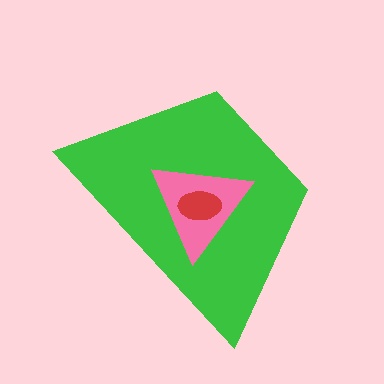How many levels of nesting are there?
3.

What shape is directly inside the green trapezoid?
The pink triangle.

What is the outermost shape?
The green trapezoid.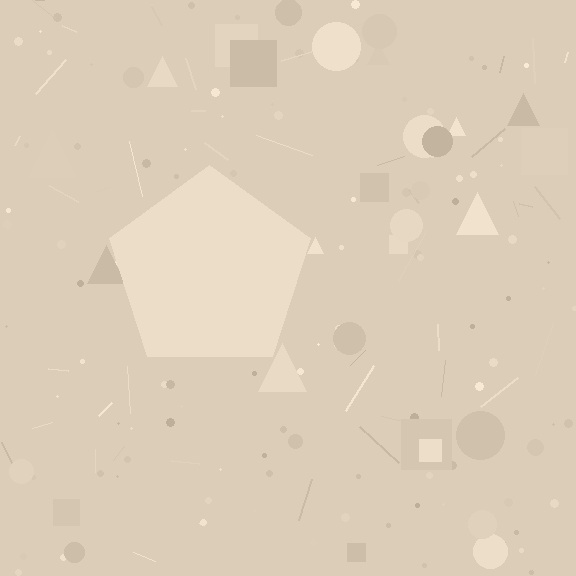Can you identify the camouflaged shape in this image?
The camouflaged shape is a pentagon.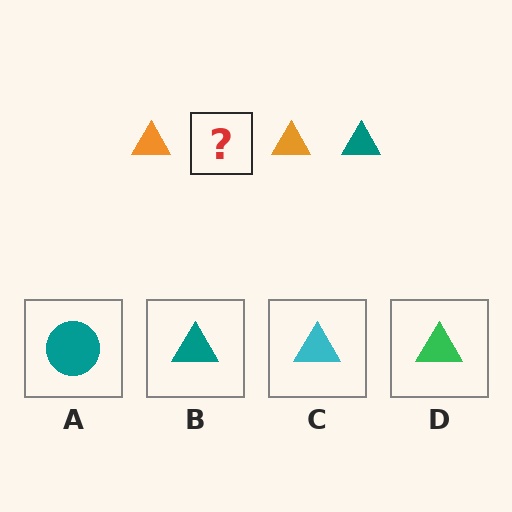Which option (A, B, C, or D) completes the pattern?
B.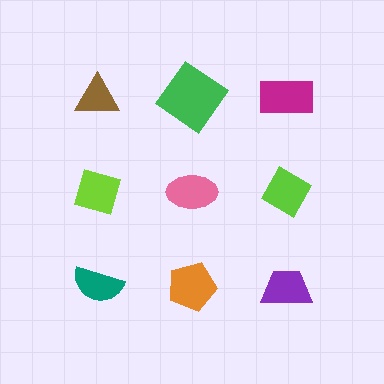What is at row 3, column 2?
An orange pentagon.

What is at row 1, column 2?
A green diamond.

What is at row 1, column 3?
A magenta rectangle.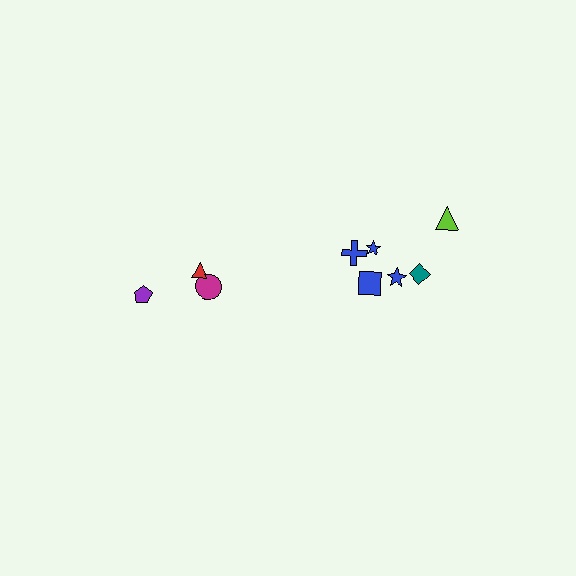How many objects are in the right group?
There are 6 objects.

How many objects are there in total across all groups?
There are 9 objects.